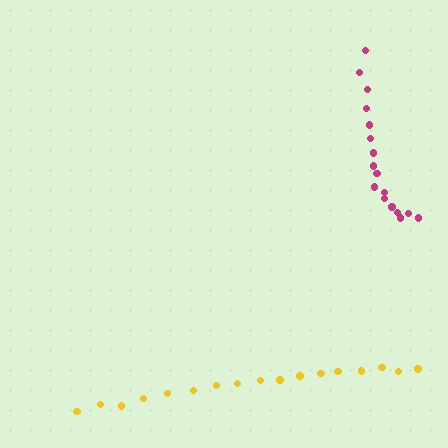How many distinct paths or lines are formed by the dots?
There are 2 distinct paths.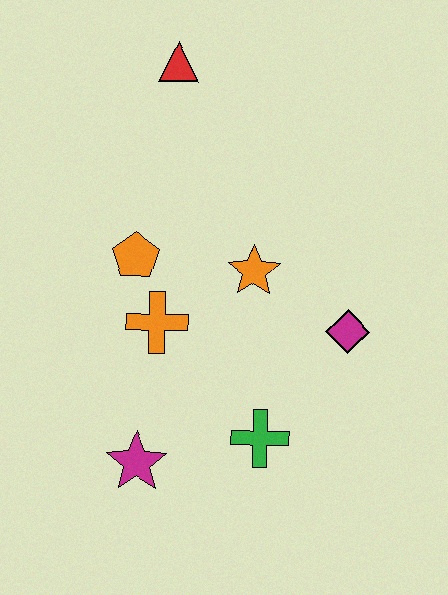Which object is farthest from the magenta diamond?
The red triangle is farthest from the magenta diamond.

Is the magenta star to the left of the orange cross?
Yes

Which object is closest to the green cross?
The magenta star is closest to the green cross.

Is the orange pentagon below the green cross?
No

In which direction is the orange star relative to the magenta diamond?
The orange star is to the left of the magenta diamond.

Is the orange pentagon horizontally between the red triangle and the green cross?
No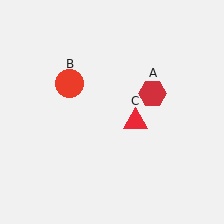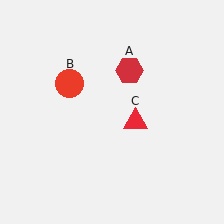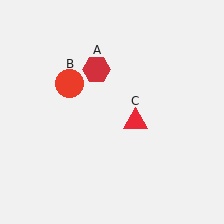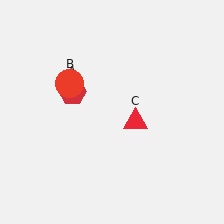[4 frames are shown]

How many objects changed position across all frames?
1 object changed position: red hexagon (object A).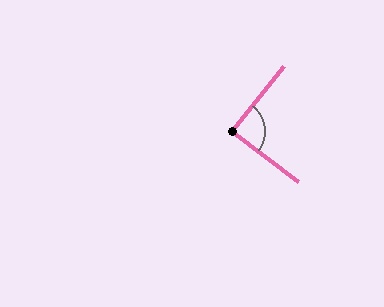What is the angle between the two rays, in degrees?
Approximately 89 degrees.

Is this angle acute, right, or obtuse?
It is approximately a right angle.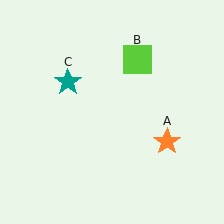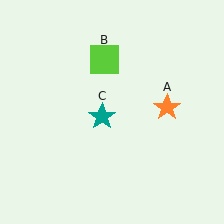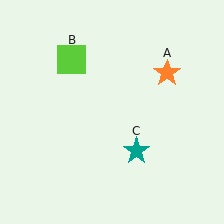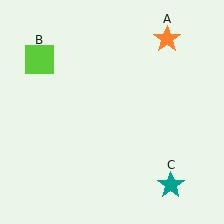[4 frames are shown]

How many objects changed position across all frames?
3 objects changed position: orange star (object A), lime square (object B), teal star (object C).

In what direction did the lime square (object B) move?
The lime square (object B) moved left.